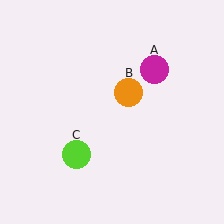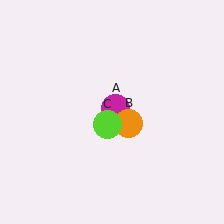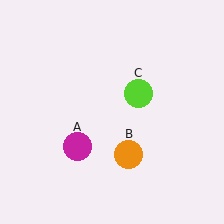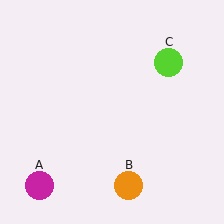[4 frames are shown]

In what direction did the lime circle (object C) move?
The lime circle (object C) moved up and to the right.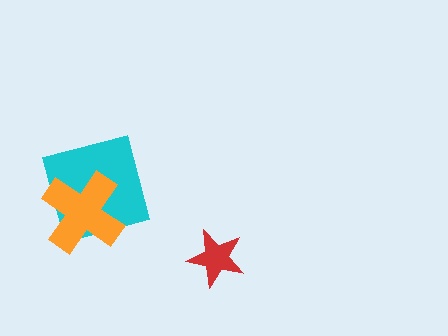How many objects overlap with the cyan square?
1 object overlaps with the cyan square.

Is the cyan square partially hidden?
Yes, it is partially covered by another shape.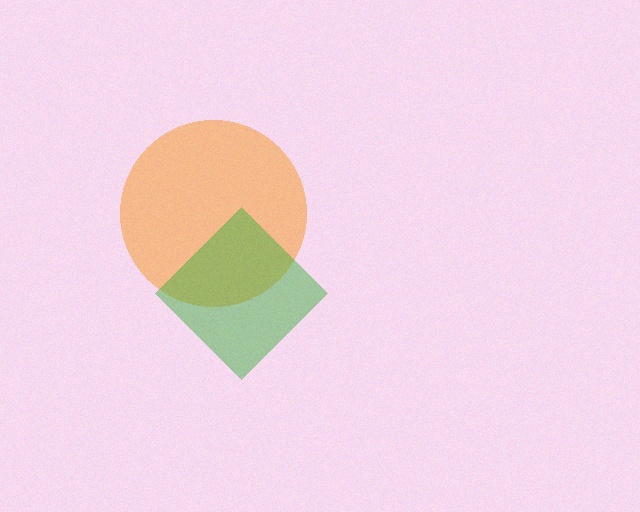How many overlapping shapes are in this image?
There are 2 overlapping shapes in the image.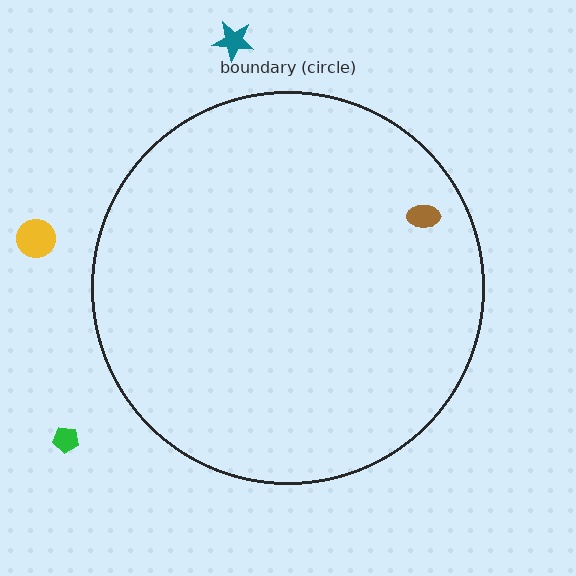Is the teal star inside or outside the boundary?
Outside.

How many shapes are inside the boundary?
1 inside, 3 outside.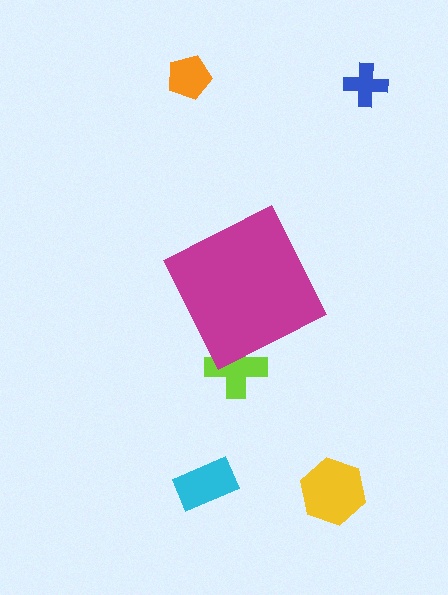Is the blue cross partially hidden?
No, the blue cross is fully visible.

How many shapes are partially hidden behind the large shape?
1 shape is partially hidden.